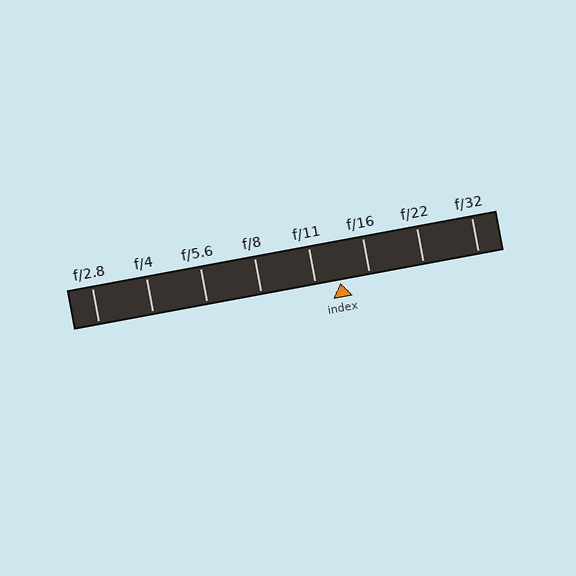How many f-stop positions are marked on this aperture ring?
There are 8 f-stop positions marked.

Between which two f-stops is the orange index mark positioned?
The index mark is between f/11 and f/16.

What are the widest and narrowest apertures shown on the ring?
The widest aperture shown is f/2.8 and the narrowest is f/32.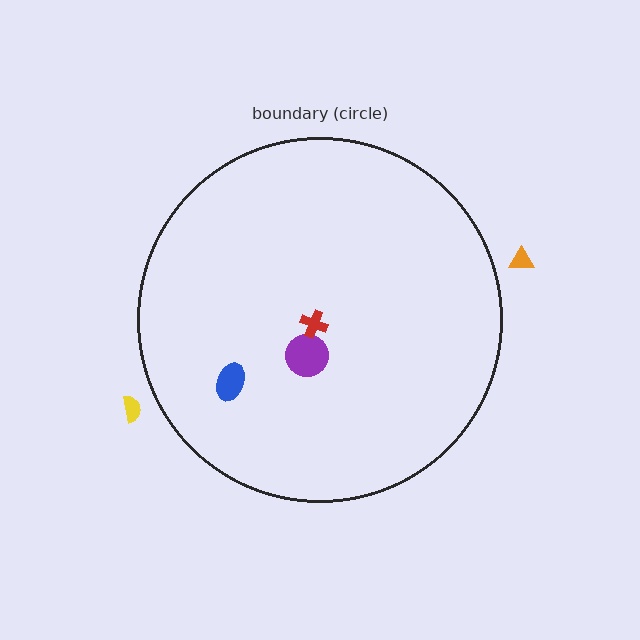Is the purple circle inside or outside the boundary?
Inside.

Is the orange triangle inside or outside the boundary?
Outside.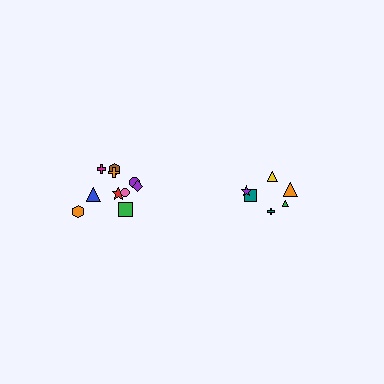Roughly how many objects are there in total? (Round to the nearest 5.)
Roughly 15 objects in total.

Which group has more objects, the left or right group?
The left group.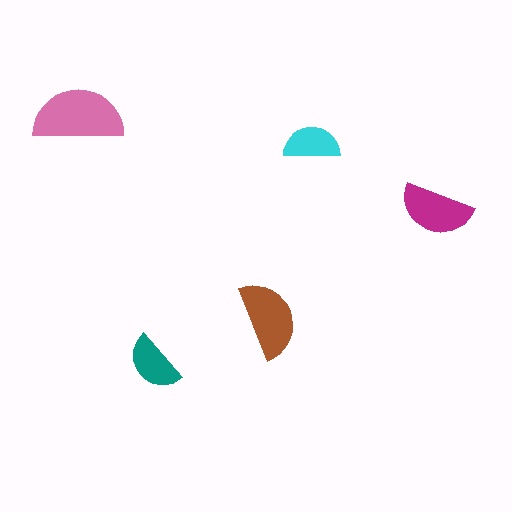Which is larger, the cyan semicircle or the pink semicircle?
The pink one.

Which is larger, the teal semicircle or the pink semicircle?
The pink one.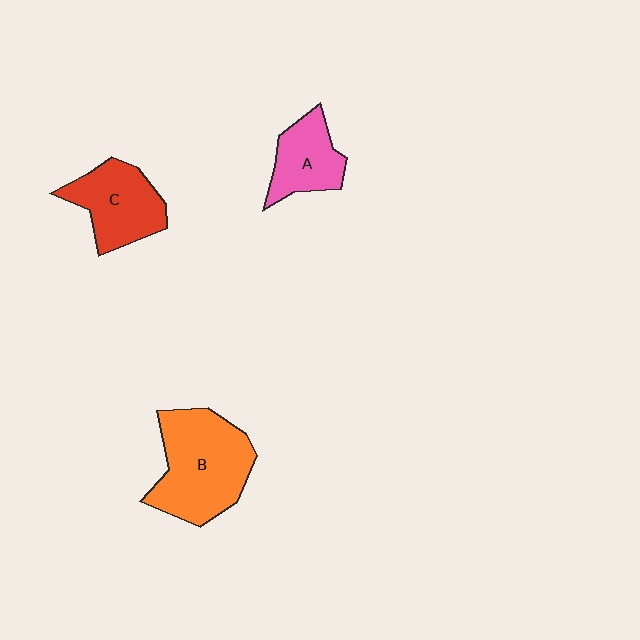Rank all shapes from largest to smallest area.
From largest to smallest: B (orange), C (red), A (pink).